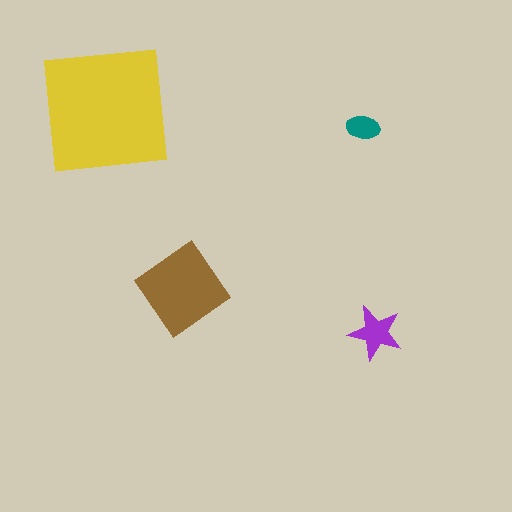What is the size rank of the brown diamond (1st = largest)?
2nd.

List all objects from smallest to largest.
The teal ellipse, the purple star, the brown diamond, the yellow square.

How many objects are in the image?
There are 4 objects in the image.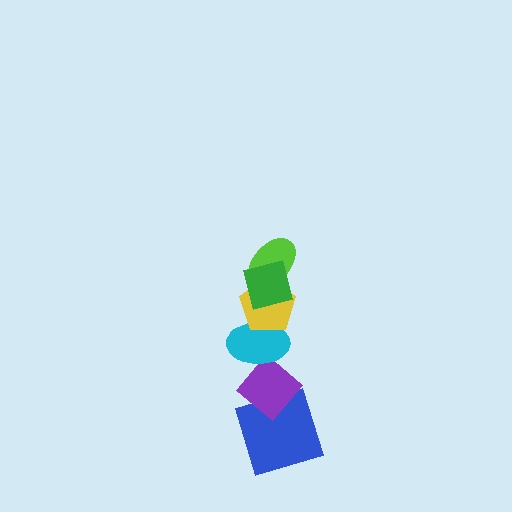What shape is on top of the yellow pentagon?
The lime ellipse is on top of the yellow pentagon.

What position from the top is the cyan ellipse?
The cyan ellipse is 4th from the top.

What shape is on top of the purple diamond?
The cyan ellipse is on top of the purple diamond.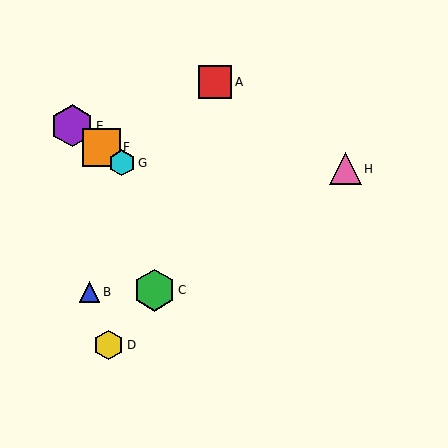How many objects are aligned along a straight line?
3 objects (E, F, G) are aligned along a straight line.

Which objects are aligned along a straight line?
Objects E, F, G are aligned along a straight line.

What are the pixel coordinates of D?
Object D is at (109, 345).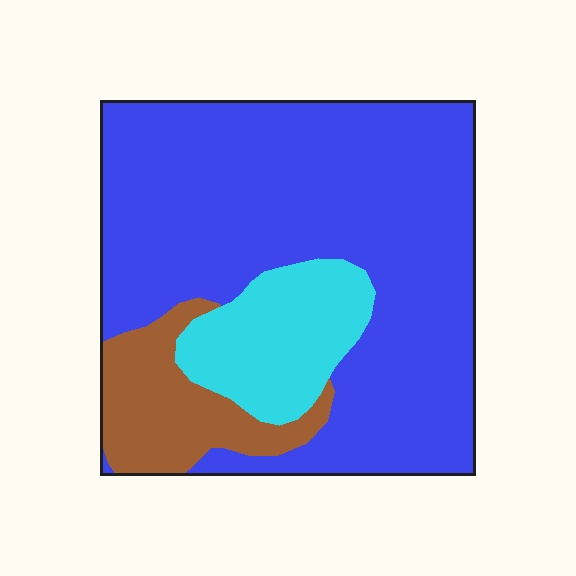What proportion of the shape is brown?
Brown covers around 15% of the shape.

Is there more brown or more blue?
Blue.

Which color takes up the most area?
Blue, at roughly 70%.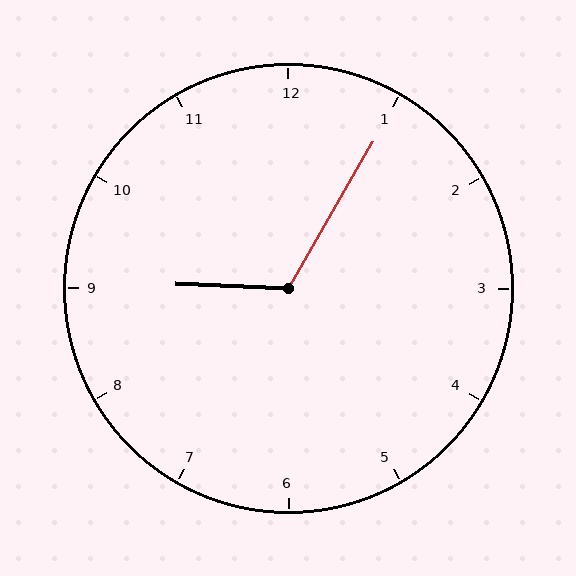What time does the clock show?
9:05.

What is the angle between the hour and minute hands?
Approximately 118 degrees.